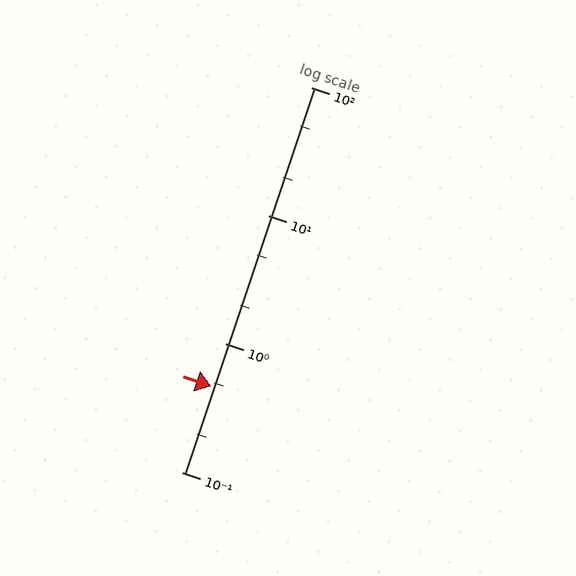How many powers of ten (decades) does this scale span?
The scale spans 3 decades, from 0.1 to 100.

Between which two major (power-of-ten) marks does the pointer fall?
The pointer is between 0.1 and 1.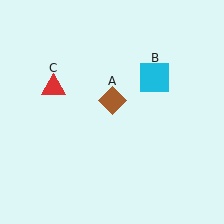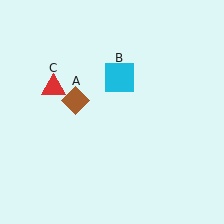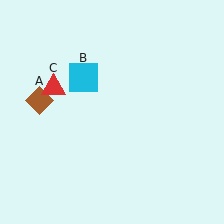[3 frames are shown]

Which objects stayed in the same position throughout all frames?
Red triangle (object C) remained stationary.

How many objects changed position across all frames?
2 objects changed position: brown diamond (object A), cyan square (object B).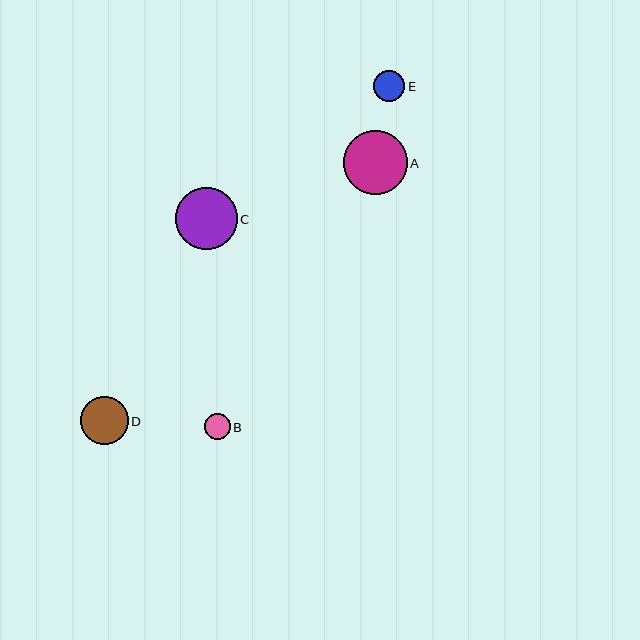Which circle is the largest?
Circle A is the largest with a size of approximately 64 pixels.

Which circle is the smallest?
Circle B is the smallest with a size of approximately 26 pixels.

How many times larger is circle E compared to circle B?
Circle E is approximately 1.2 times the size of circle B.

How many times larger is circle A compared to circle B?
Circle A is approximately 2.4 times the size of circle B.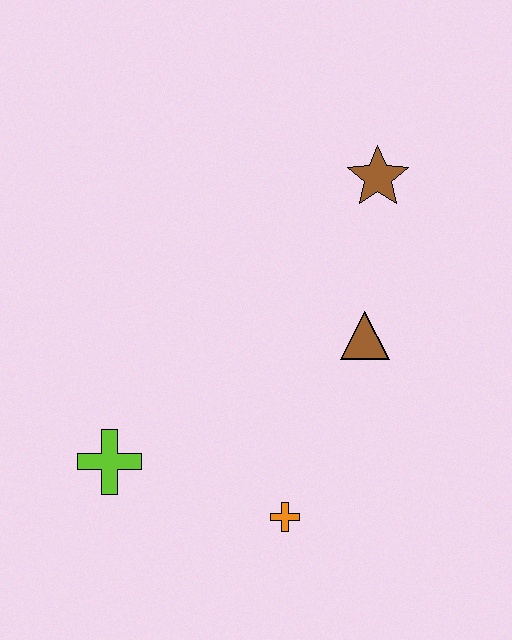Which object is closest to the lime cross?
The orange cross is closest to the lime cross.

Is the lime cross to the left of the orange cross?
Yes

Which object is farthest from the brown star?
The lime cross is farthest from the brown star.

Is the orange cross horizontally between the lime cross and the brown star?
Yes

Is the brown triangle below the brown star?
Yes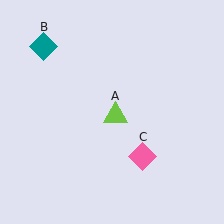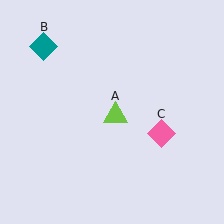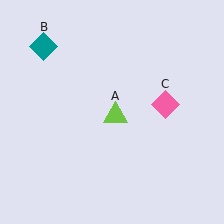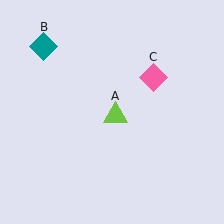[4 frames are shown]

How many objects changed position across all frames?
1 object changed position: pink diamond (object C).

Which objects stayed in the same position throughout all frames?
Lime triangle (object A) and teal diamond (object B) remained stationary.